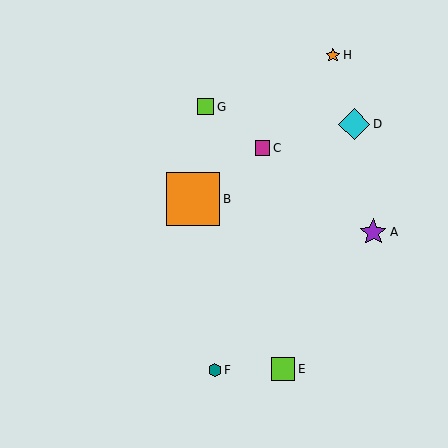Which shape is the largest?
The orange square (labeled B) is the largest.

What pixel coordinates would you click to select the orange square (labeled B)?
Click at (193, 199) to select the orange square B.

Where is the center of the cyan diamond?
The center of the cyan diamond is at (354, 124).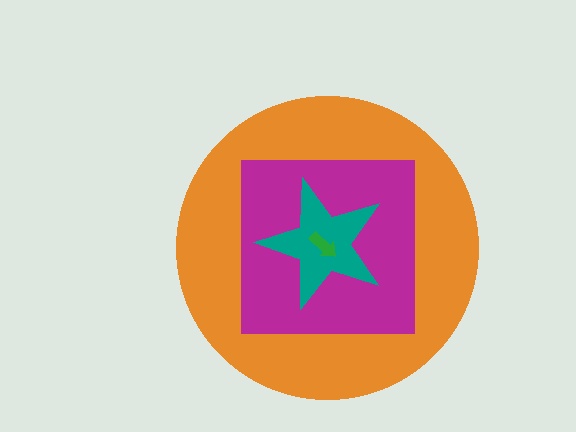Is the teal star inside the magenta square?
Yes.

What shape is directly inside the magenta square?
The teal star.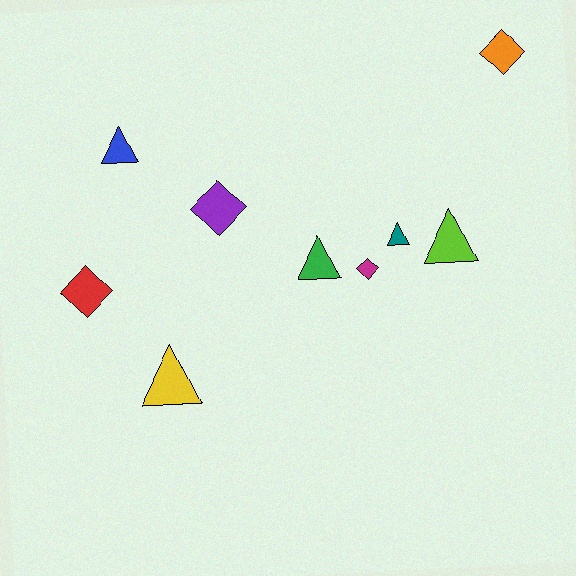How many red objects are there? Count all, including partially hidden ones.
There is 1 red object.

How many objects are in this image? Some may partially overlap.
There are 9 objects.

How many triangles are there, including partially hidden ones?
There are 5 triangles.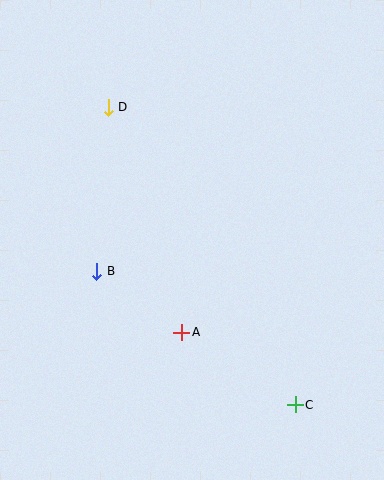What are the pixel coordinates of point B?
Point B is at (97, 271).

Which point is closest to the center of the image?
Point A at (182, 332) is closest to the center.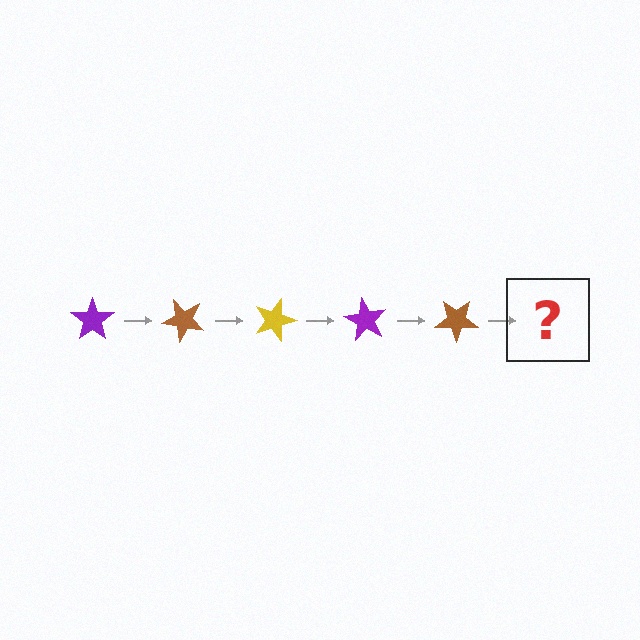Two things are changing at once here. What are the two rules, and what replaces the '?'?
The two rules are that it rotates 45 degrees each step and the color cycles through purple, brown, and yellow. The '?' should be a yellow star, rotated 225 degrees from the start.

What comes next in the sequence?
The next element should be a yellow star, rotated 225 degrees from the start.